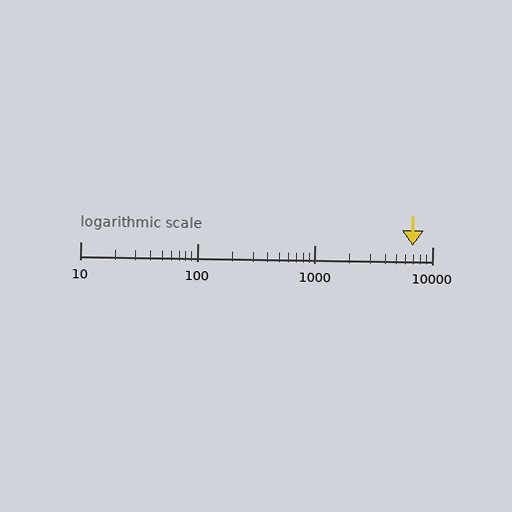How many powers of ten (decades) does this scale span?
The scale spans 3 decades, from 10 to 10000.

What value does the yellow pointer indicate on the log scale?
The pointer indicates approximately 6800.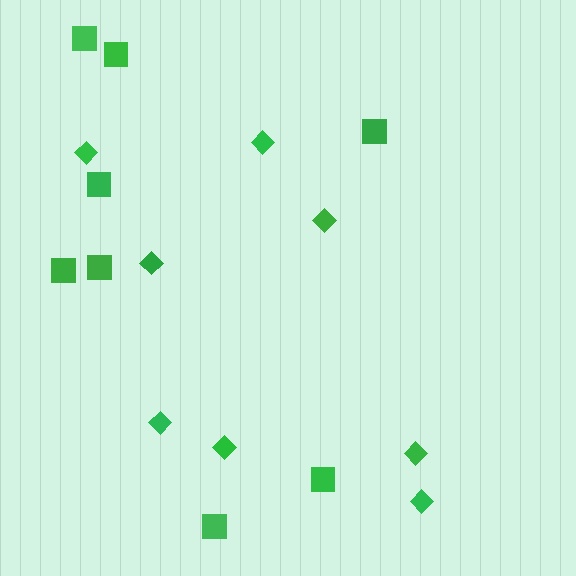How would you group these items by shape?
There are 2 groups: one group of diamonds (8) and one group of squares (8).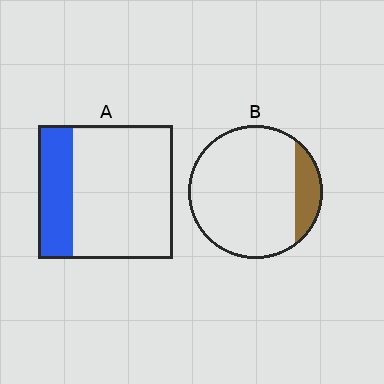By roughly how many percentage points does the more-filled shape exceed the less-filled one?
By roughly 10 percentage points (A over B).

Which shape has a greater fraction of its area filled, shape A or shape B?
Shape A.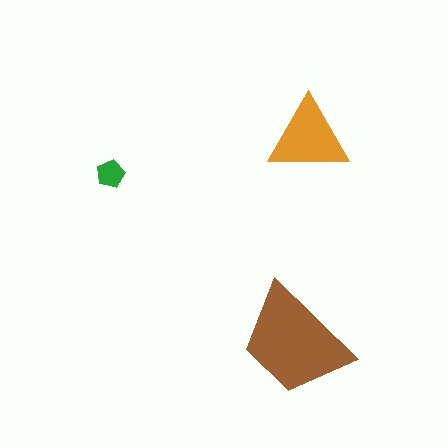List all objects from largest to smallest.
The brown trapezoid, the orange triangle, the green pentagon.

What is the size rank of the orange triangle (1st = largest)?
2nd.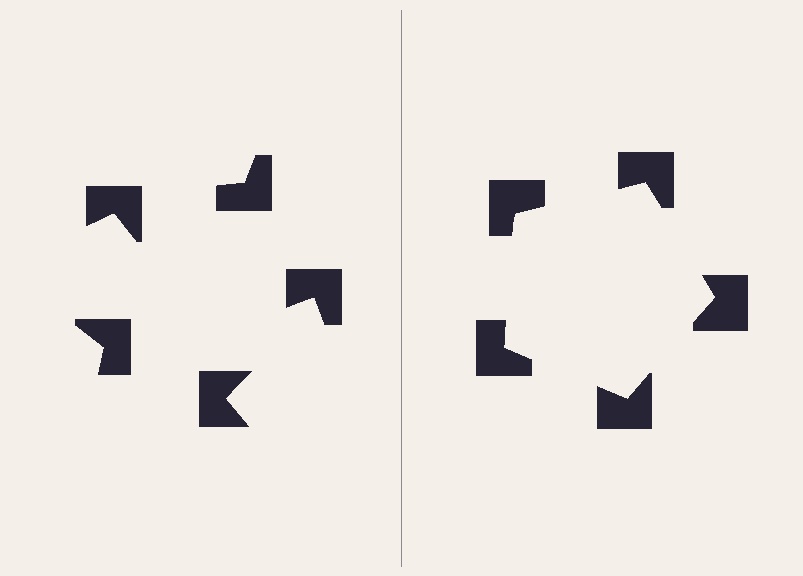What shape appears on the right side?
An illusory pentagon.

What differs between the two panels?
The notched squares are positioned identically on both sides; only the wedge orientations differ. On the right they align to a pentagon; on the left they are misaligned.